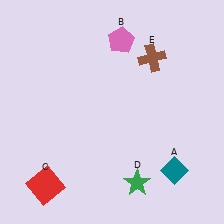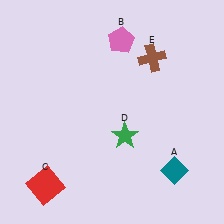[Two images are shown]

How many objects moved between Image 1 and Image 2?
1 object moved between the two images.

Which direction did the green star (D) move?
The green star (D) moved up.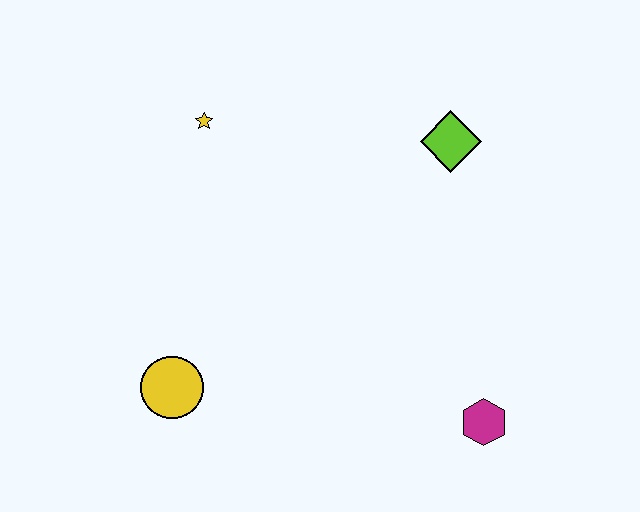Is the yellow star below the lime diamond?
No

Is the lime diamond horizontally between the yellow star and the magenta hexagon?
Yes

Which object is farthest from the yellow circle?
The lime diamond is farthest from the yellow circle.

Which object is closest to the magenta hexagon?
The lime diamond is closest to the magenta hexagon.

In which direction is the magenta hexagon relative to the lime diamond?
The magenta hexagon is below the lime diamond.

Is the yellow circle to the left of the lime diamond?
Yes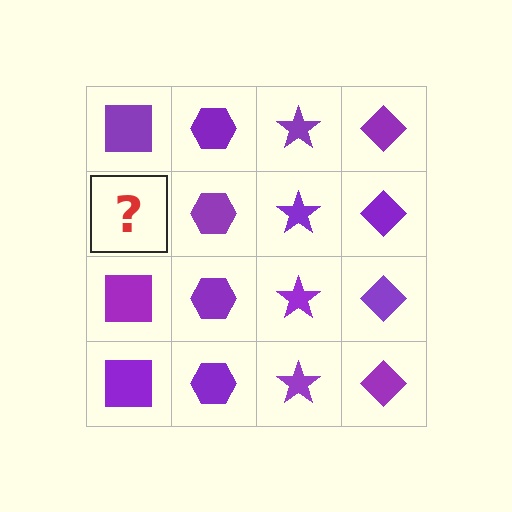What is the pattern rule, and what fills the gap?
The rule is that each column has a consistent shape. The gap should be filled with a purple square.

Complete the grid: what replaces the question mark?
The question mark should be replaced with a purple square.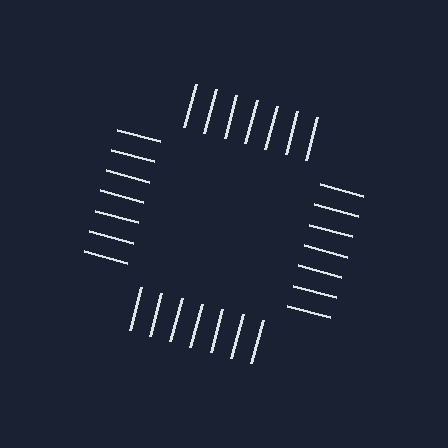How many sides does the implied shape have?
4 sides — the line-ends trace a square.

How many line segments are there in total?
28 — 7 along each of the 4 edges.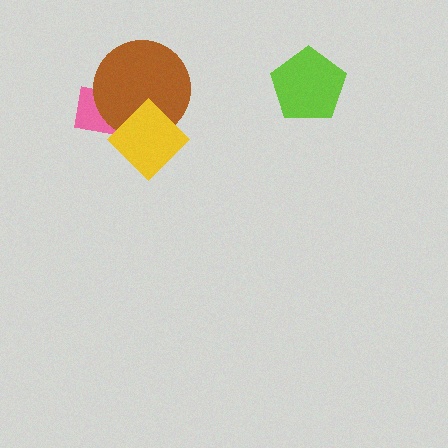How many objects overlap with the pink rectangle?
2 objects overlap with the pink rectangle.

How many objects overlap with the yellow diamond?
2 objects overlap with the yellow diamond.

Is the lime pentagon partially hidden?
No, no other shape covers it.